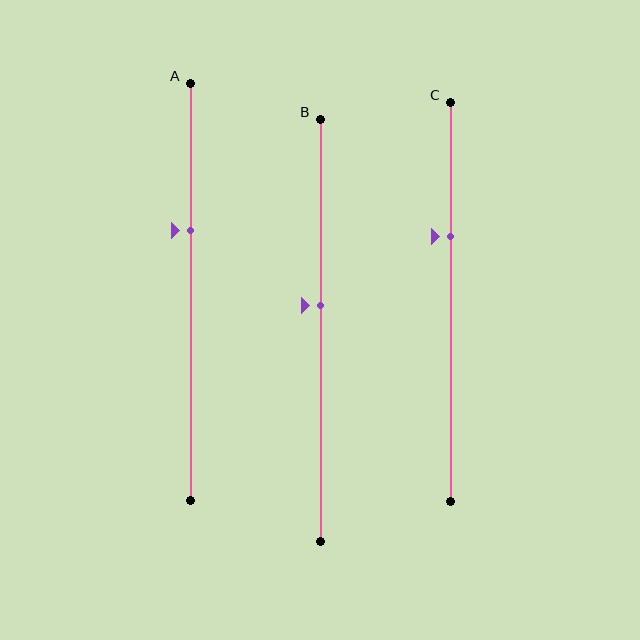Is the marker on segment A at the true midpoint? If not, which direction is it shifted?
No, the marker on segment A is shifted upward by about 15% of the segment length.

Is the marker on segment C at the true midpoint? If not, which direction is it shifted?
No, the marker on segment C is shifted upward by about 16% of the segment length.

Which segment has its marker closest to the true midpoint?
Segment B has its marker closest to the true midpoint.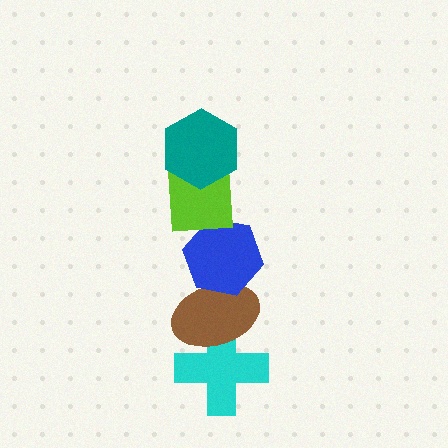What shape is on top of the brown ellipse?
The blue hexagon is on top of the brown ellipse.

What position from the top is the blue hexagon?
The blue hexagon is 3rd from the top.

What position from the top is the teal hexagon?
The teal hexagon is 1st from the top.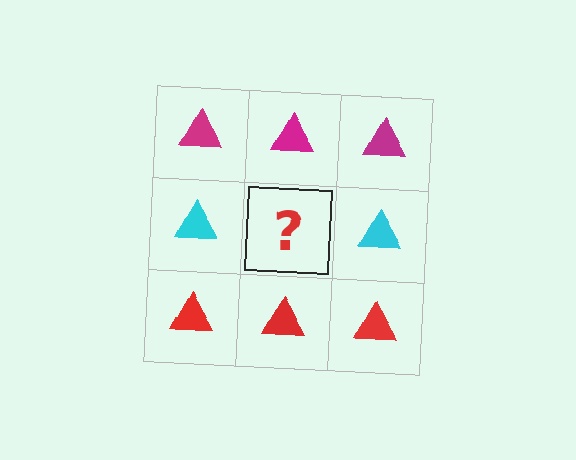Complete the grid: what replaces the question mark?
The question mark should be replaced with a cyan triangle.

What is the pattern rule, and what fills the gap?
The rule is that each row has a consistent color. The gap should be filled with a cyan triangle.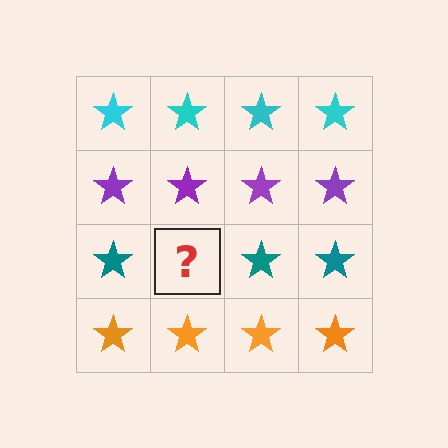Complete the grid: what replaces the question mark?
The question mark should be replaced with a teal star.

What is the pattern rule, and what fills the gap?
The rule is that each row has a consistent color. The gap should be filled with a teal star.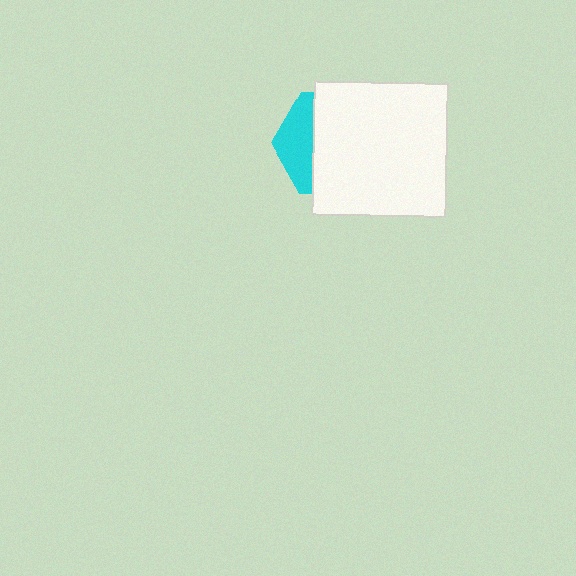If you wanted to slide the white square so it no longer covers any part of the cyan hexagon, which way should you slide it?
Slide it right — that is the most direct way to separate the two shapes.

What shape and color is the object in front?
The object in front is a white square.